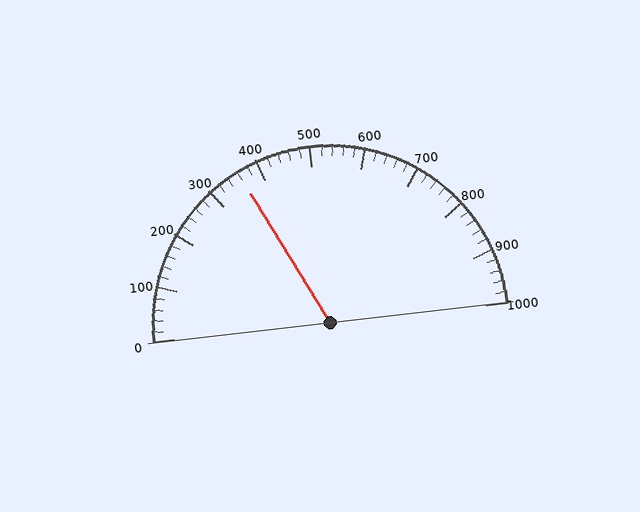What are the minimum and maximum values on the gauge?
The gauge ranges from 0 to 1000.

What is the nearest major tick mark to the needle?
The nearest major tick mark is 400.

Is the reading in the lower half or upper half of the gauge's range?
The reading is in the lower half of the range (0 to 1000).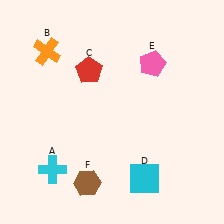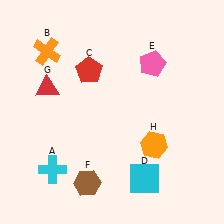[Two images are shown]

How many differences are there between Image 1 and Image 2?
There are 2 differences between the two images.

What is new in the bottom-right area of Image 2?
An orange hexagon (H) was added in the bottom-right area of Image 2.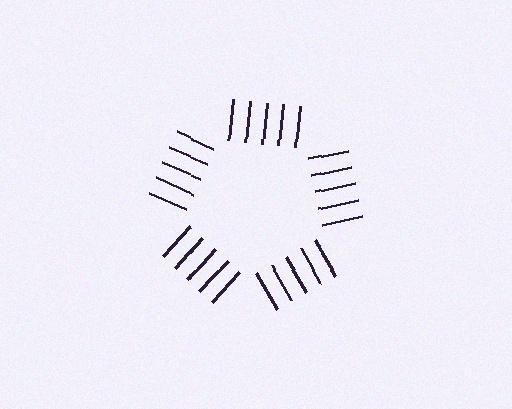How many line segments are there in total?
25 — 5 along each of the 5 edges.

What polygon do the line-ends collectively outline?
An illusory pentagon — the line segments terminate on its edges but no continuous stroke is drawn.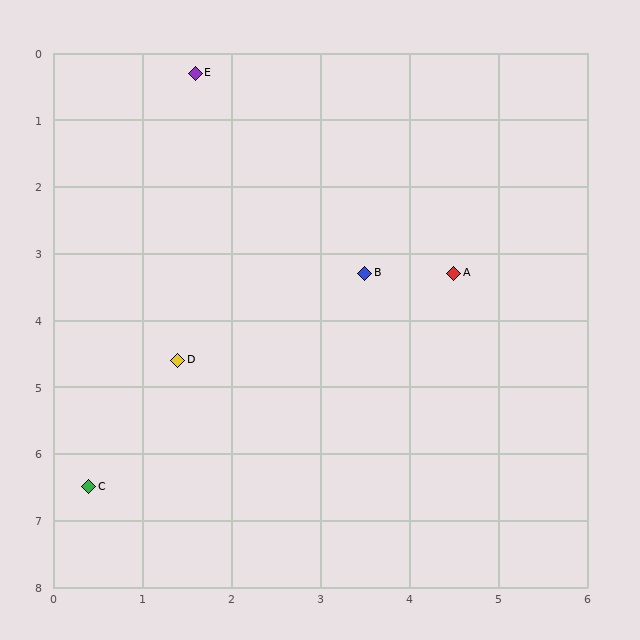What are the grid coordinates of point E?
Point E is at approximately (1.6, 0.3).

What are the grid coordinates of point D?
Point D is at approximately (1.4, 4.6).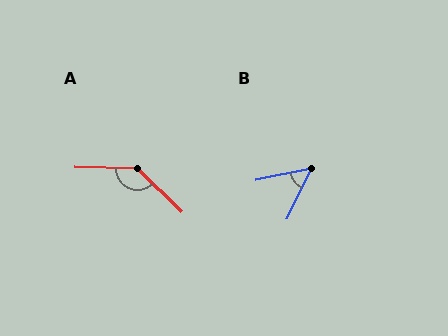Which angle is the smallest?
B, at approximately 52 degrees.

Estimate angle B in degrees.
Approximately 52 degrees.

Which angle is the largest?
A, at approximately 137 degrees.